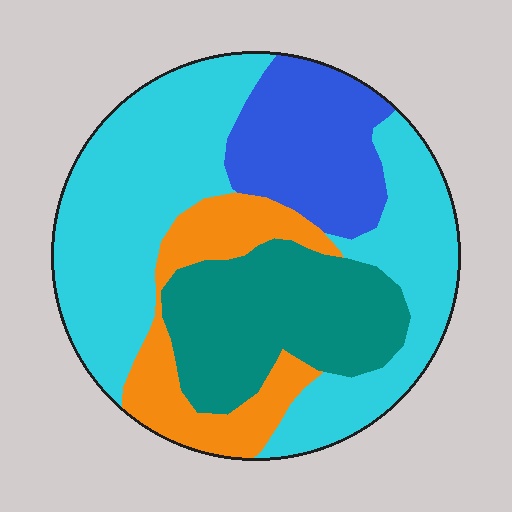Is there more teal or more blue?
Teal.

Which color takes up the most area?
Cyan, at roughly 45%.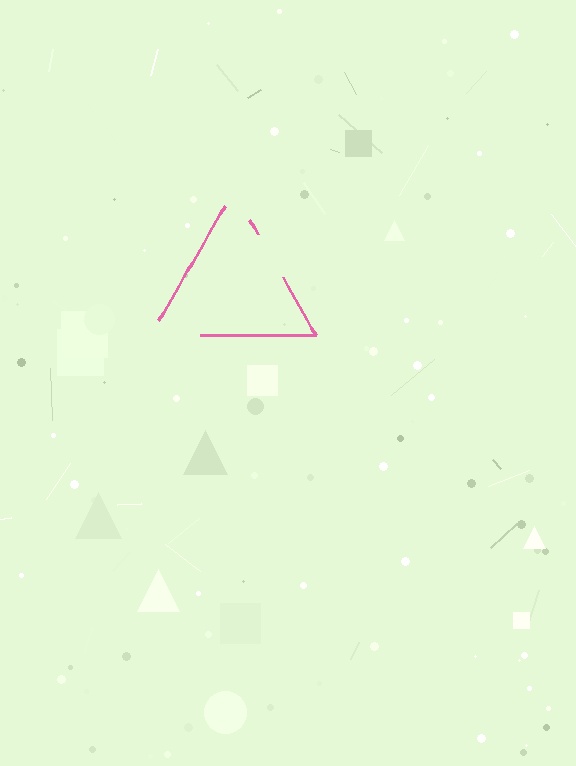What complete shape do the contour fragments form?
The contour fragments form a triangle.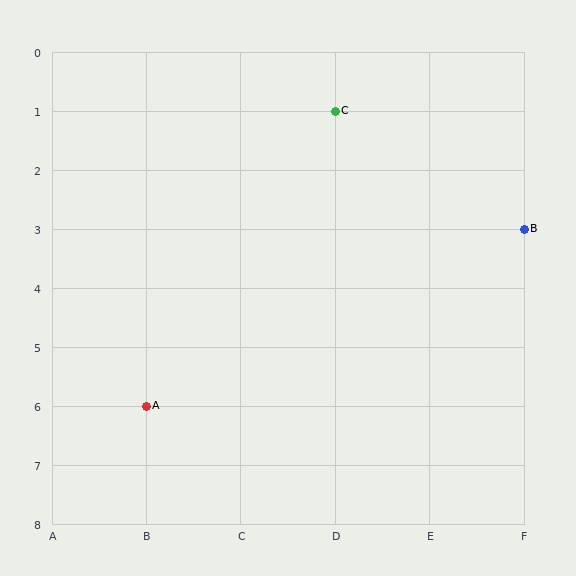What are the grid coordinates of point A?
Point A is at grid coordinates (B, 6).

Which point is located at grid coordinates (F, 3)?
Point B is at (F, 3).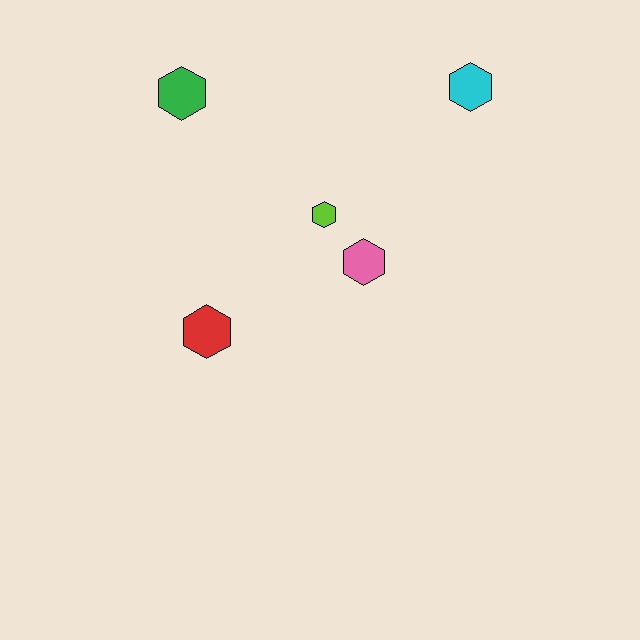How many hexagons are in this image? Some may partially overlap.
There are 5 hexagons.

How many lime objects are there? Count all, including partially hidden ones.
There is 1 lime object.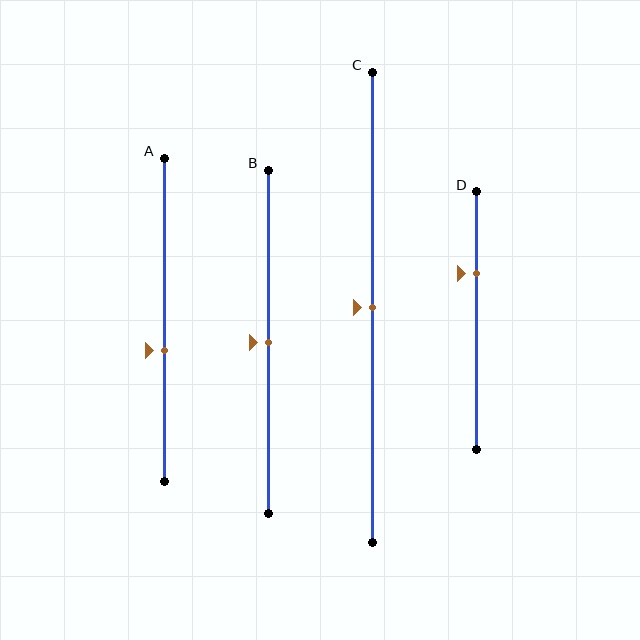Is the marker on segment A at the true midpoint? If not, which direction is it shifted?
No, the marker on segment A is shifted downward by about 9% of the segment length.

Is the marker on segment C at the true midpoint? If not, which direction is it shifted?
Yes, the marker on segment C is at the true midpoint.